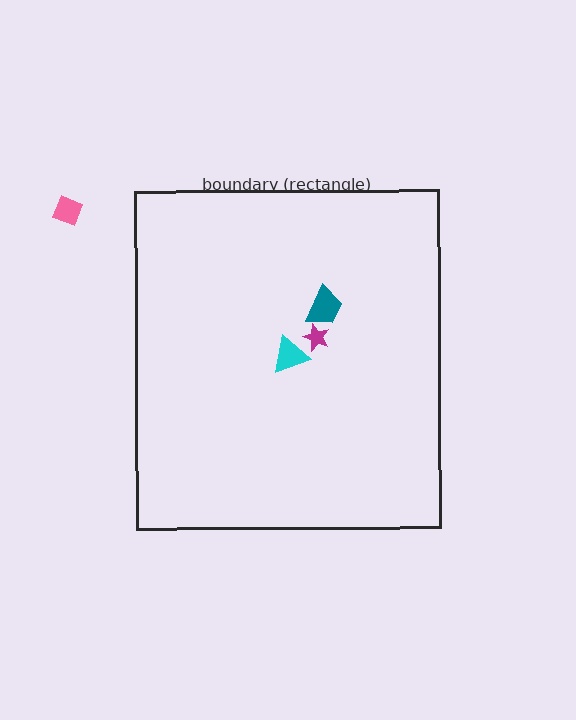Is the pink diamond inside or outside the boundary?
Outside.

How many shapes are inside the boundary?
3 inside, 1 outside.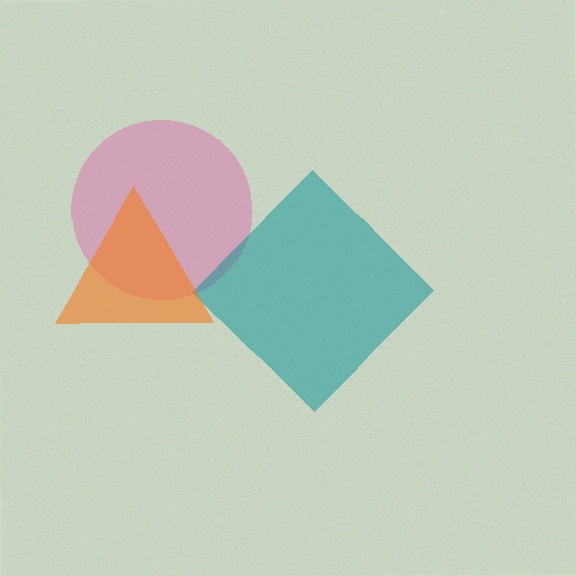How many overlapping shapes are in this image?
There are 3 overlapping shapes in the image.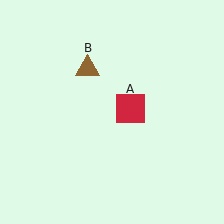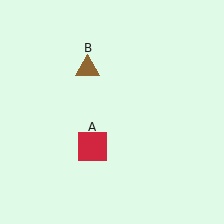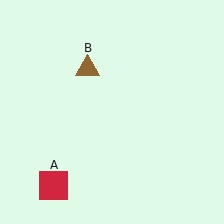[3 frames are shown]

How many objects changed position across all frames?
1 object changed position: red square (object A).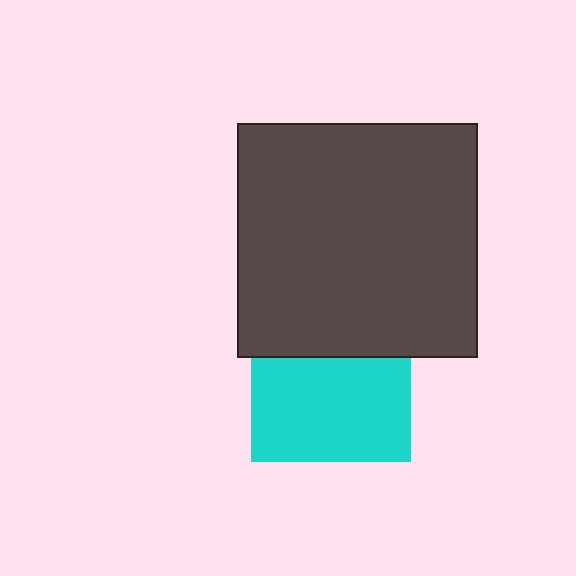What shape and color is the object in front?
The object in front is a dark gray rectangle.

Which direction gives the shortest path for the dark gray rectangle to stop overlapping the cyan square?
Moving up gives the shortest separation.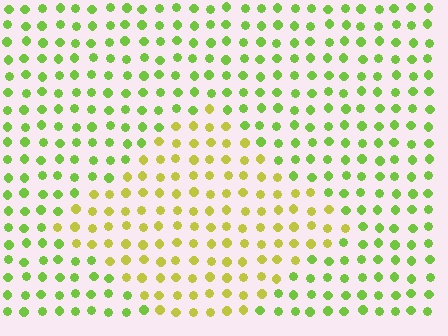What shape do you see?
I see a diamond.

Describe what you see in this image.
The image is filled with small lime elements in a uniform arrangement. A diamond-shaped region is visible where the elements are tinted to a slightly different hue, forming a subtle color boundary.